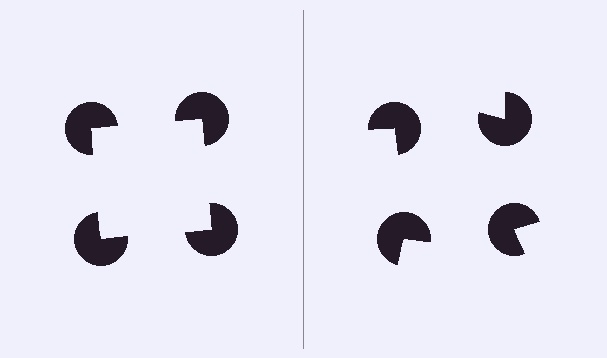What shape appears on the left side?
An illusory square.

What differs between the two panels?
The pac-man discs are positioned identically on both sides; only the wedge orientations differ. On the left they align to a square; on the right they are misaligned.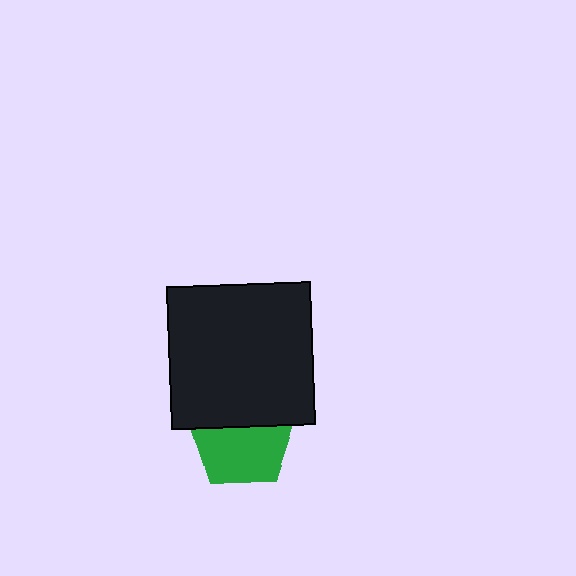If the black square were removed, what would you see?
You would see the complete green pentagon.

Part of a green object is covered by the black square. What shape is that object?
It is a pentagon.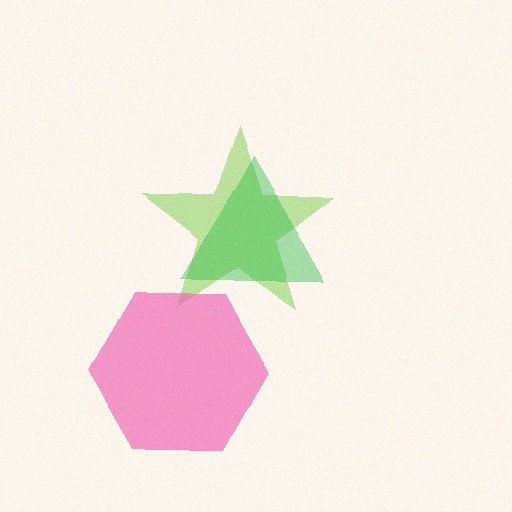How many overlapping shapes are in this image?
There are 3 overlapping shapes in the image.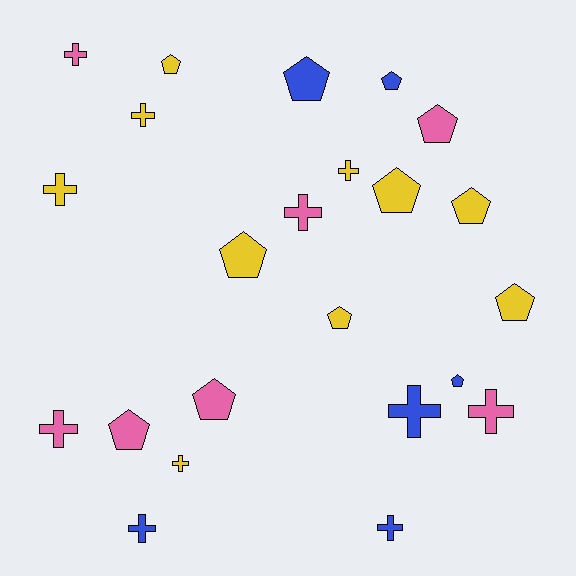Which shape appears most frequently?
Pentagon, with 12 objects.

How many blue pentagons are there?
There are 3 blue pentagons.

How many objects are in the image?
There are 23 objects.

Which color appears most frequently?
Yellow, with 10 objects.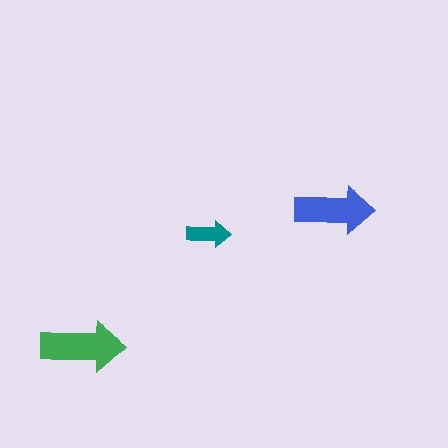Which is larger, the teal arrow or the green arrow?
The green one.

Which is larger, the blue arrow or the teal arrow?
The blue one.